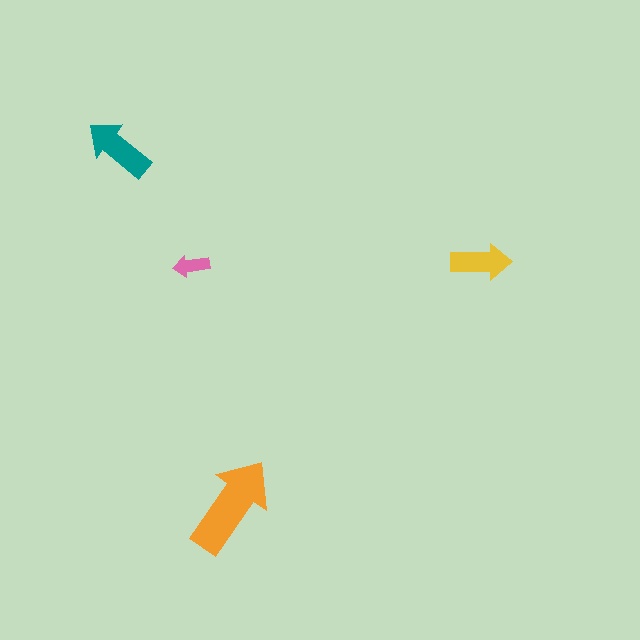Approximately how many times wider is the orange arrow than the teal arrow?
About 1.5 times wider.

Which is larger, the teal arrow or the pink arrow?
The teal one.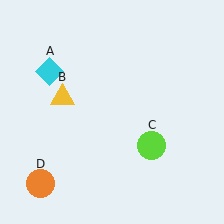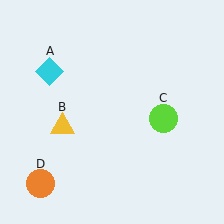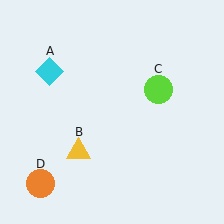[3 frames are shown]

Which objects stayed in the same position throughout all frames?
Cyan diamond (object A) and orange circle (object D) remained stationary.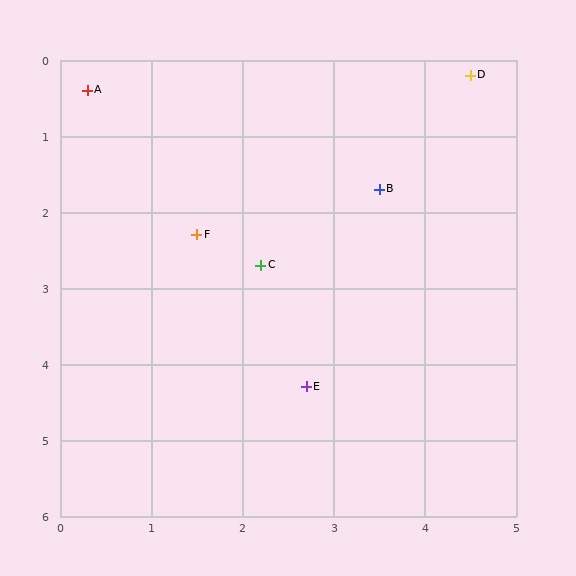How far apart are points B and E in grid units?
Points B and E are about 2.7 grid units apart.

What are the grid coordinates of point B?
Point B is at approximately (3.5, 1.7).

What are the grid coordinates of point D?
Point D is at approximately (4.5, 0.2).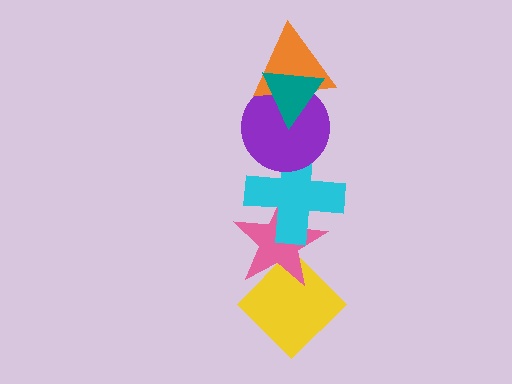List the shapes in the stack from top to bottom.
From top to bottom: the teal triangle, the orange triangle, the purple circle, the cyan cross, the pink star, the yellow diamond.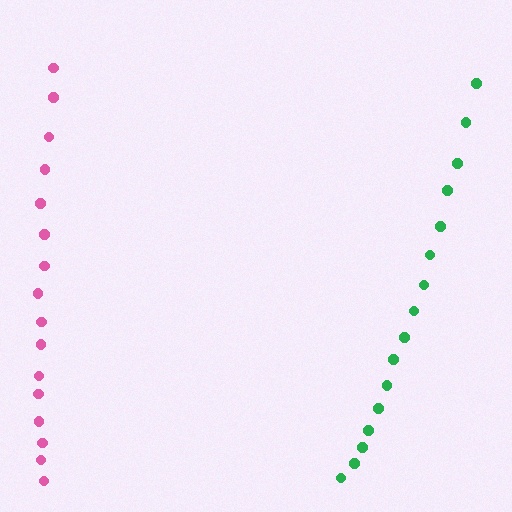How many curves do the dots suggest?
There are 2 distinct paths.